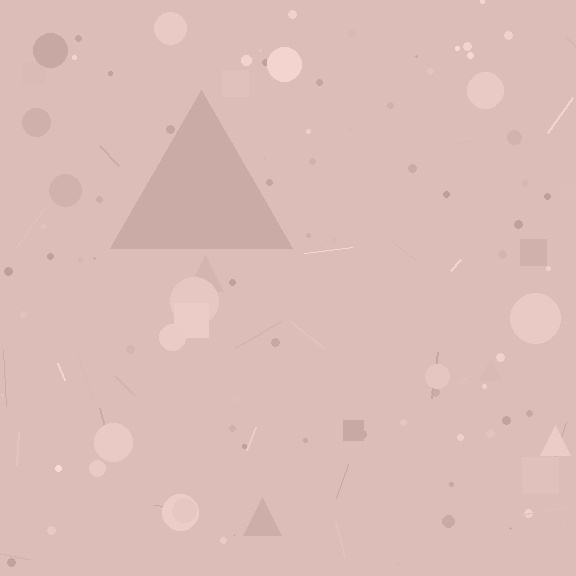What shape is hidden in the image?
A triangle is hidden in the image.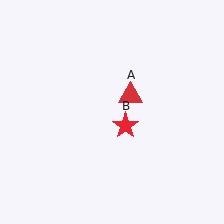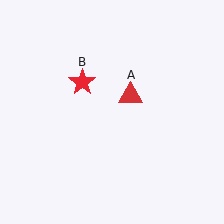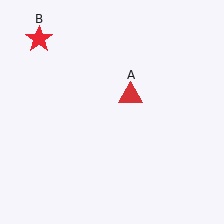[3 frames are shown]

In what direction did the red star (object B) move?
The red star (object B) moved up and to the left.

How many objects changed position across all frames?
1 object changed position: red star (object B).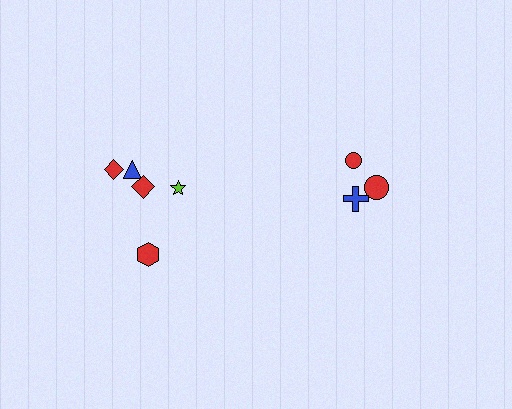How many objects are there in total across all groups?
There are 8 objects.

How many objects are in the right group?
There are 3 objects.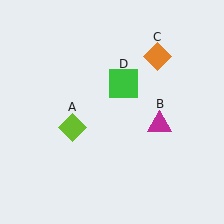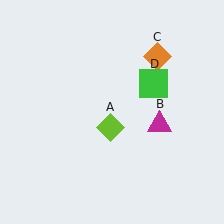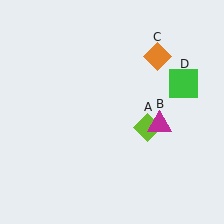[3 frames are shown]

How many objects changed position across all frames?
2 objects changed position: lime diamond (object A), green square (object D).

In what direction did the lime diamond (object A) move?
The lime diamond (object A) moved right.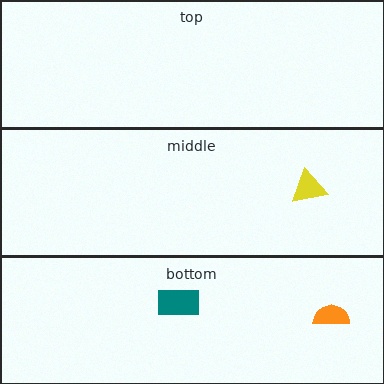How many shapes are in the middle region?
1.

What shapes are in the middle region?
The yellow triangle.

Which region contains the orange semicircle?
The bottom region.